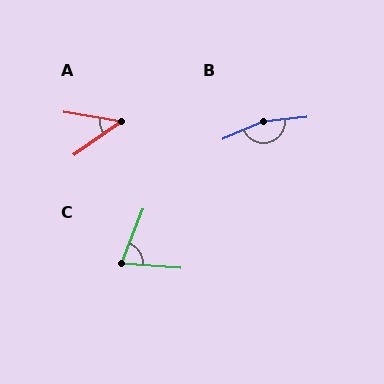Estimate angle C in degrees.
Approximately 72 degrees.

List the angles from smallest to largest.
A (44°), C (72°), B (162°).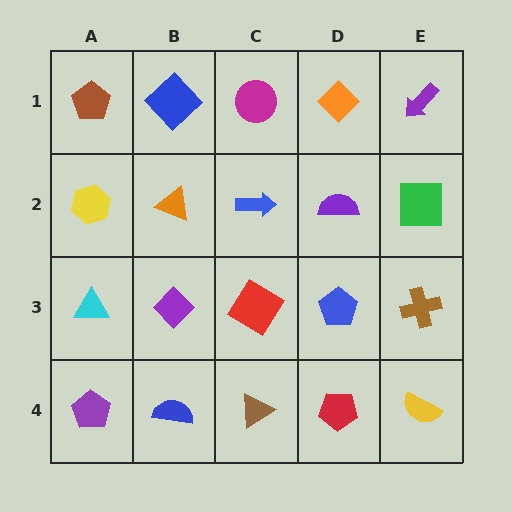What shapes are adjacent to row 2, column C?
A magenta circle (row 1, column C), a red diamond (row 3, column C), an orange triangle (row 2, column B), a purple semicircle (row 2, column D).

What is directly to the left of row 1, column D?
A magenta circle.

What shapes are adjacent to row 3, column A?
A yellow hexagon (row 2, column A), a purple pentagon (row 4, column A), a purple diamond (row 3, column B).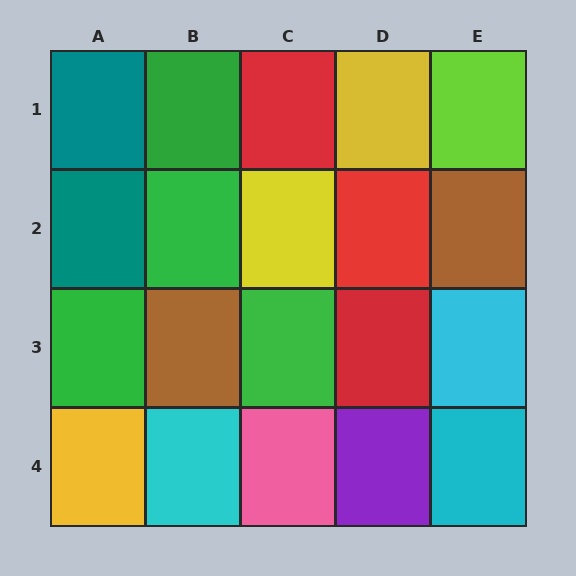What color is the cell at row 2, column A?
Teal.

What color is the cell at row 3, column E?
Cyan.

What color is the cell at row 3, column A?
Green.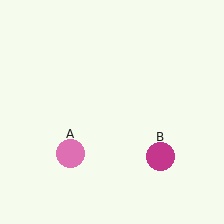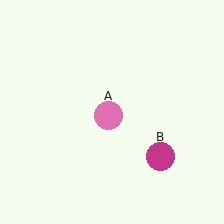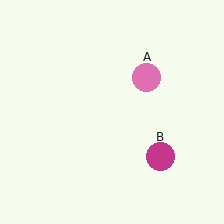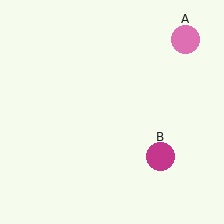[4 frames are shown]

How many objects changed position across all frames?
1 object changed position: pink circle (object A).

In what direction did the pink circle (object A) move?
The pink circle (object A) moved up and to the right.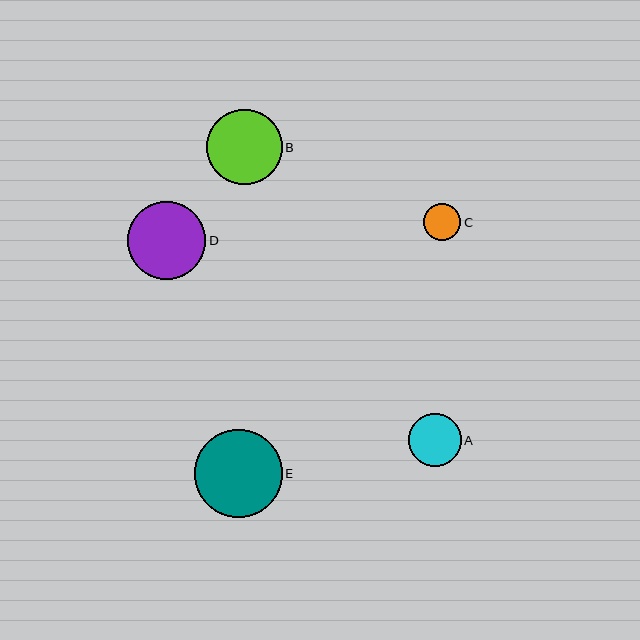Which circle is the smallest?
Circle C is the smallest with a size of approximately 38 pixels.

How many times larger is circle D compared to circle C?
Circle D is approximately 2.1 times the size of circle C.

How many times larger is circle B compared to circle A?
Circle B is approximately 1.4 times the size of circle A.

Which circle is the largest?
Circle E is the largest with a size of approximately 88 pixels.